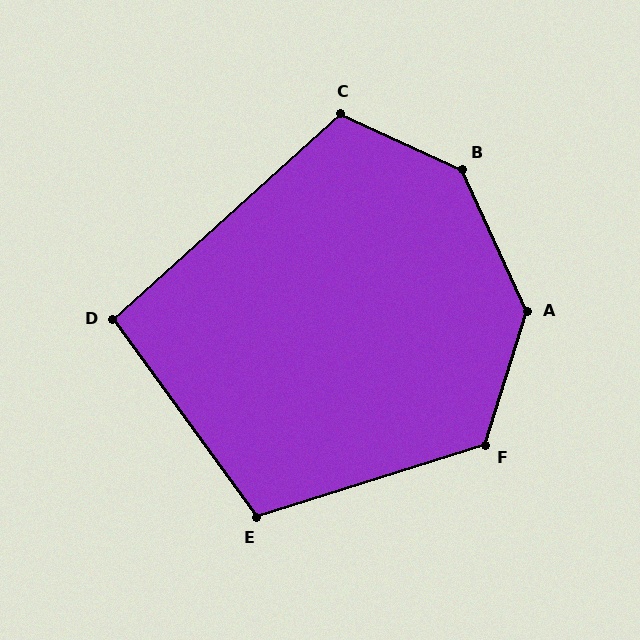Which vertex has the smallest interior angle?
D, at approximately 96 degrees.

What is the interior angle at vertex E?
Approximately 108 degrees (obtuse).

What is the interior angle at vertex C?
Approximately 113 degrees (obtuse).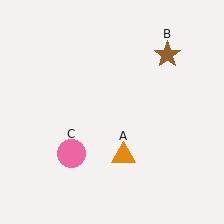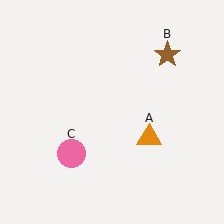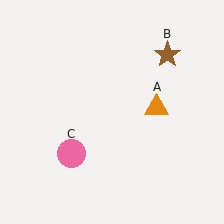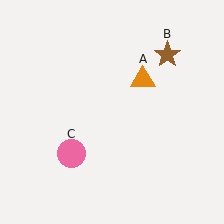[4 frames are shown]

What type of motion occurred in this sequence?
The orange triangle (object A) rotated counterclockwise around the center of the scene.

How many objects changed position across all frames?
1 object changed position: orange triangle (object A).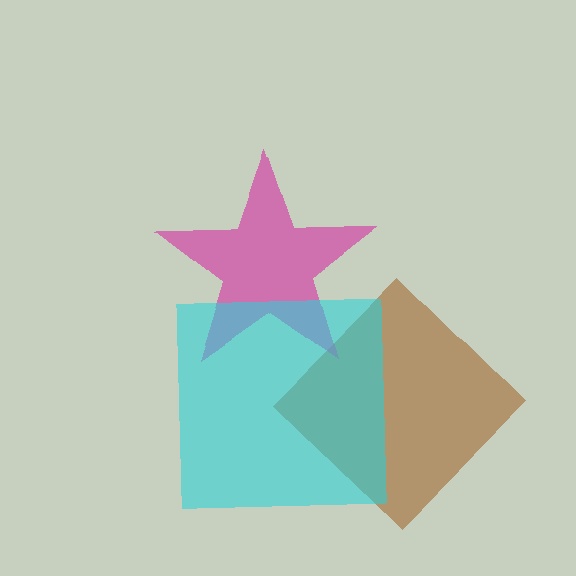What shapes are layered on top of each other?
The layered shapes are: a brown diamond, a magenta star, a cyan square.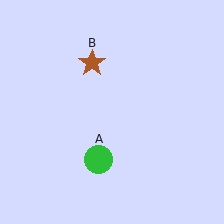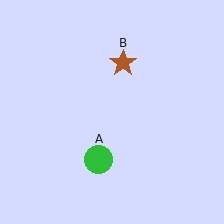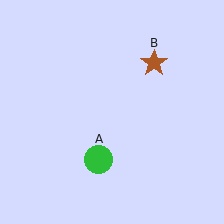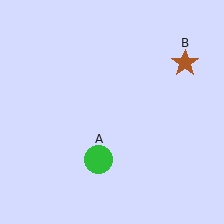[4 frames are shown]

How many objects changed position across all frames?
1 object changed position: brown star (object B).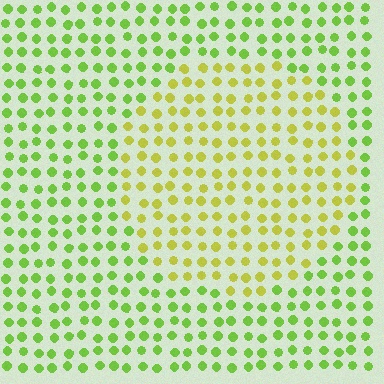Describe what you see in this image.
The image is filled with small lime elements in a uniform arrangement. A circle-shaped region is visible where the elements are tinted to a slightly different hue, forming a subtle color boundary.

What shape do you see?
I see a circle.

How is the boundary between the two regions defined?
The boundary is defined purely by a slight shift in hue (about 33 degrees). Spacing, size, and orientation are identical on both sides.